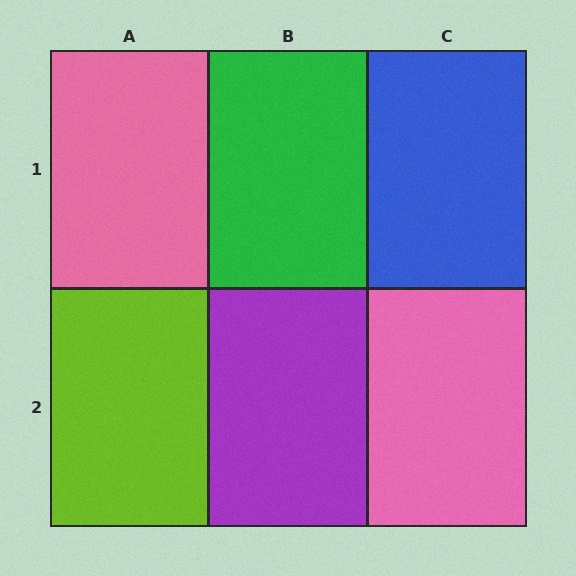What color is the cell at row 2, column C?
Pink.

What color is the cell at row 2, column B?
Purple.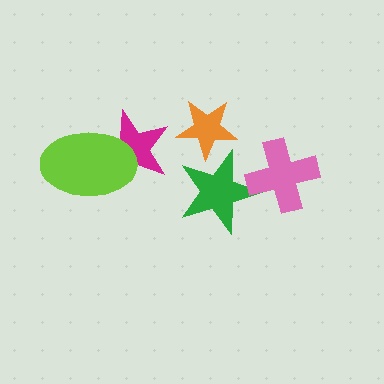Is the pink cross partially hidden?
No, no other shape covers it.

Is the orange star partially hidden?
Yes, it is partially covered by another shape.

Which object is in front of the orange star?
The green star is in front of the orange star.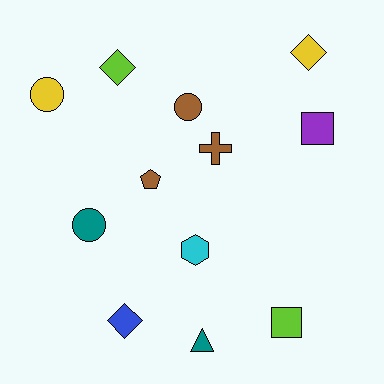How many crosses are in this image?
There is 1 cross.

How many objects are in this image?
There are 12 objects.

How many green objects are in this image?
There are no green objects.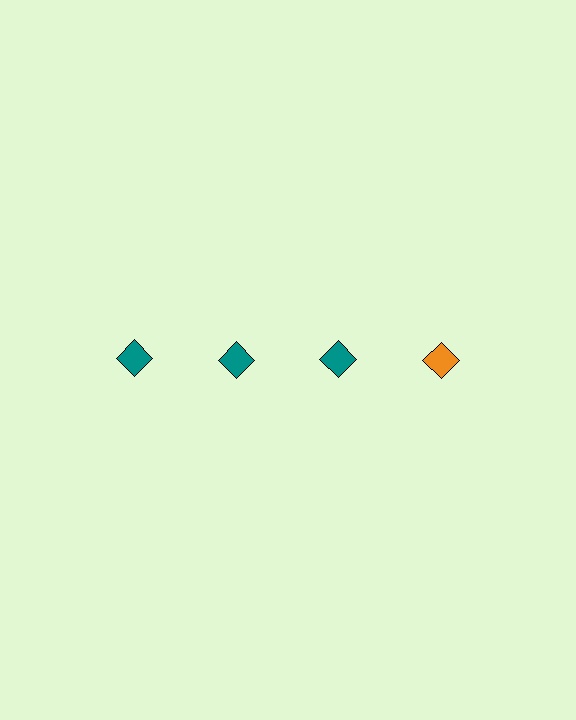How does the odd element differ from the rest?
It has a different color: orange instead of teal.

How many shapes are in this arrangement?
There are 4 shapes arranged in a grid pattern.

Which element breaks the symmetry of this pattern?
The orange diamond in the top row, second from right column breaks the symmetry. All other shapes are teal diamonds.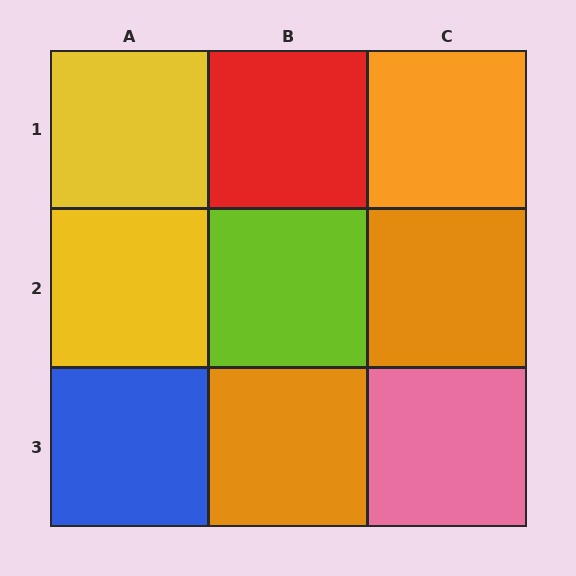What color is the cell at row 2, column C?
Orange.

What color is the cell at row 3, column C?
Pink.